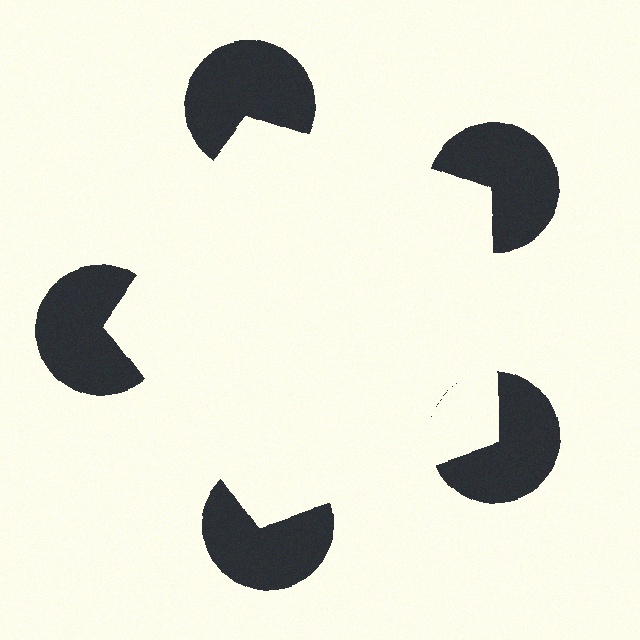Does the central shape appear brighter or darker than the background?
It typically appears slightly brighter than the background, even though no actual brightness change is drawn.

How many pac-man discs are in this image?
There are 5 — one at each vertex of the illusory pentagon.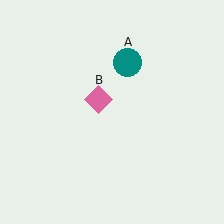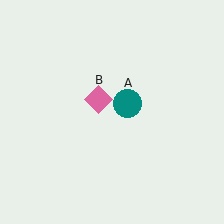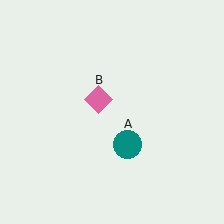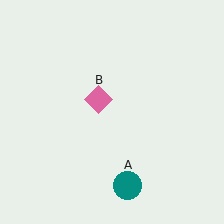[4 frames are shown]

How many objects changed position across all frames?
1 object changed position: teal circle (object A).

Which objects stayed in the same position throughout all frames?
Pink diamond (object B) remained stationary.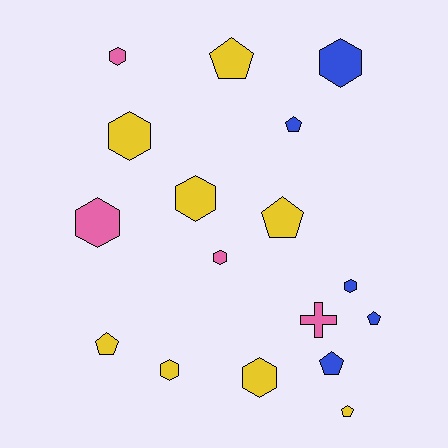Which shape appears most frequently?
Hexagon, with 9 objects.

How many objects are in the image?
There are 17 objects.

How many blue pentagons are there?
There are 3 blue pentagons.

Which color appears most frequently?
Yellow, with 8 objects.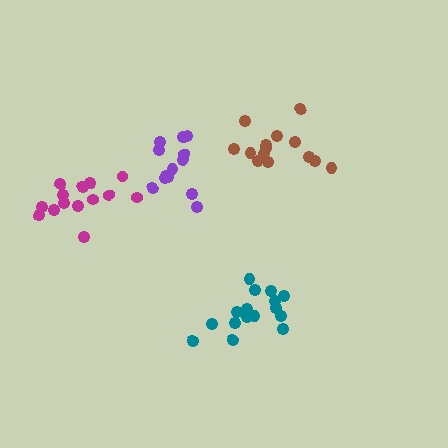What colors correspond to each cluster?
The clusters are colored: teal, purple, brown, magenta.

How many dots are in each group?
Group 1: 16 dots, Group 2: 13 dots, Group 3: 14 dots, Group 4: 14 dots (57 total).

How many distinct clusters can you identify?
There are 4 distinct clusters.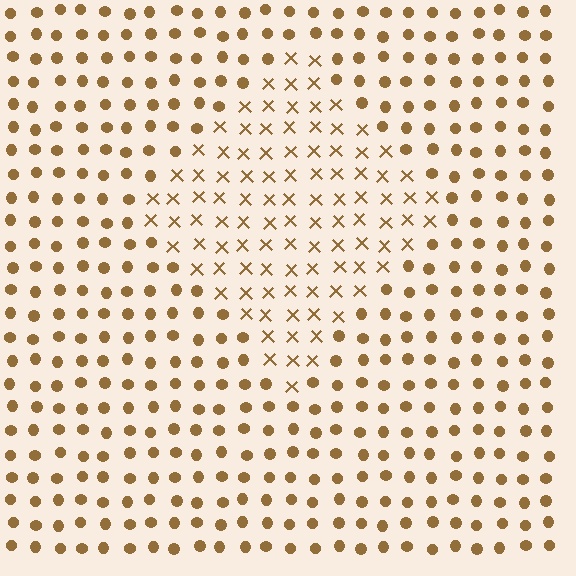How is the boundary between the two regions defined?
The boundary is defined by a change in element shape: X marks inside vs. circles outside. All elements share the same color and spacing.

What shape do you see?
I see a diamond.